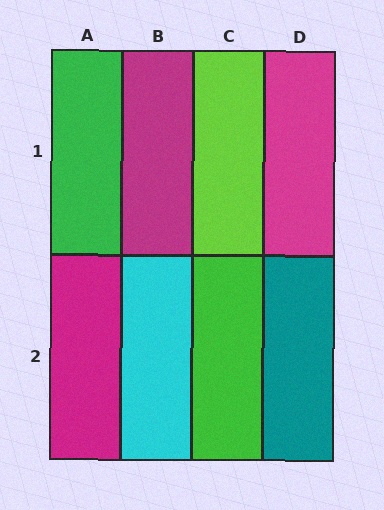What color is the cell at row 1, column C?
Lime.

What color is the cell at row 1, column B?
Magenta.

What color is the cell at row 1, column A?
Green.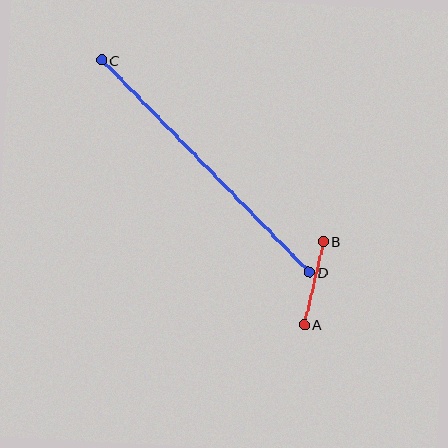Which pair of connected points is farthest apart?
Points C and D are farthest apart.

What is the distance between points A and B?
The distance is approximately 85 pixels.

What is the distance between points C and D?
The distance is approximately 297 pixels.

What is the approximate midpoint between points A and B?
The midpoint is at approximately (314, 283) pixels.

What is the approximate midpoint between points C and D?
The midpoint is at approximately (205, 166) pixels.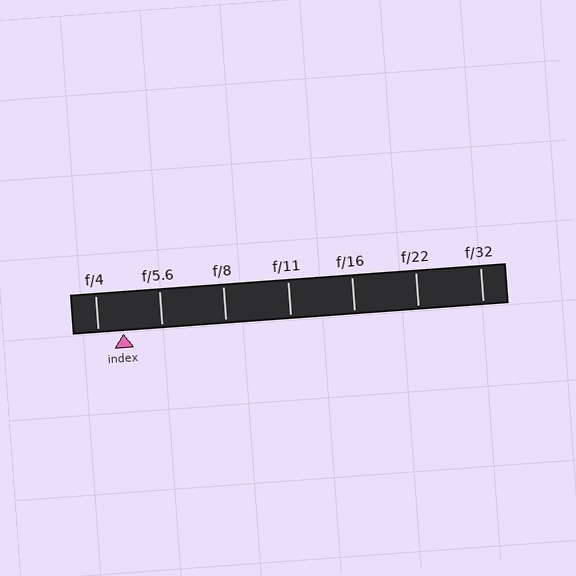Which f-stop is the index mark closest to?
The index mark is closest to f/4.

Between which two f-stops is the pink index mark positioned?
The index mark is between f/4 and f/5.6.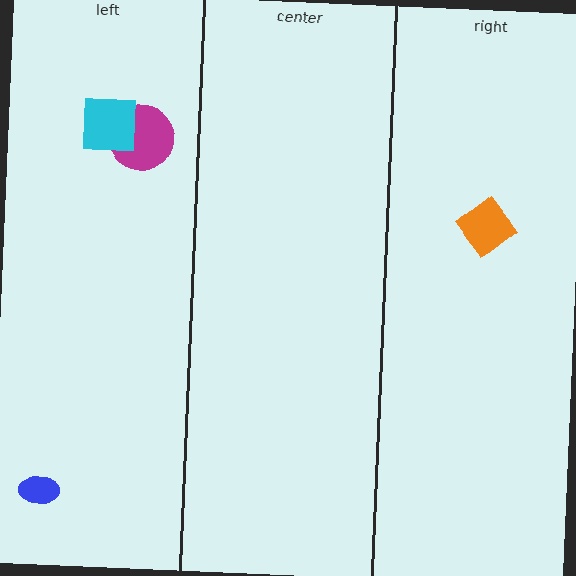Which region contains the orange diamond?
The right region.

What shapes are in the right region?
The orange diamond.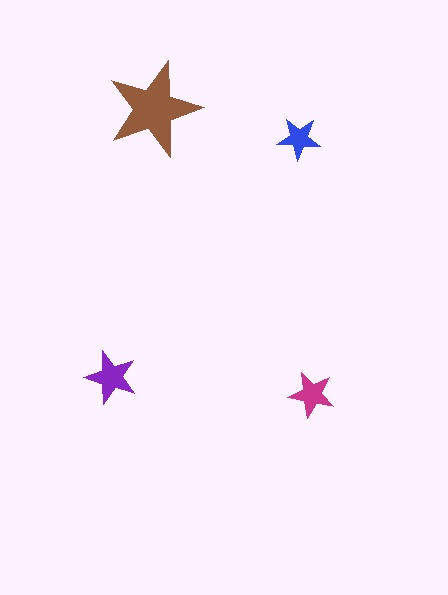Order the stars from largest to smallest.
the brown one, the purple one, the magenta one, the blue one.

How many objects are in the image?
There are 4 objects in the image.